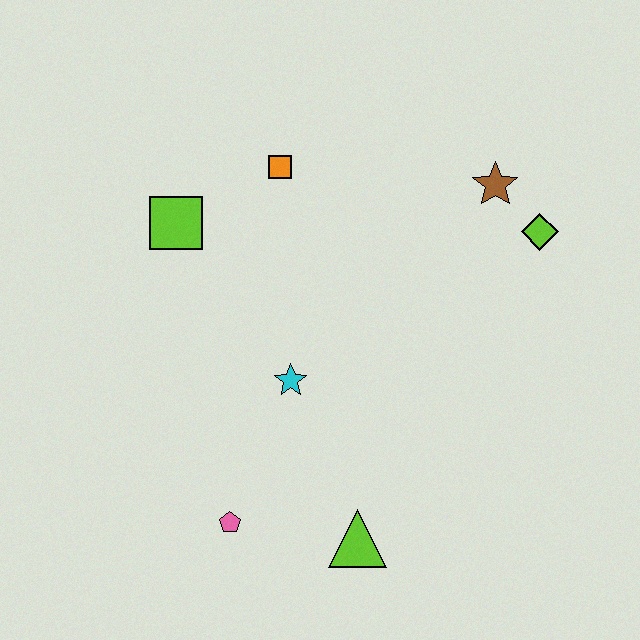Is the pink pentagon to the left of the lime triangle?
Yes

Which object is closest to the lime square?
The orange square is closest to the lime square.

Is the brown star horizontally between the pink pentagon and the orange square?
No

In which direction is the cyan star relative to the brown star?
The cyan star is to the left of the brown star.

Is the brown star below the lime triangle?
No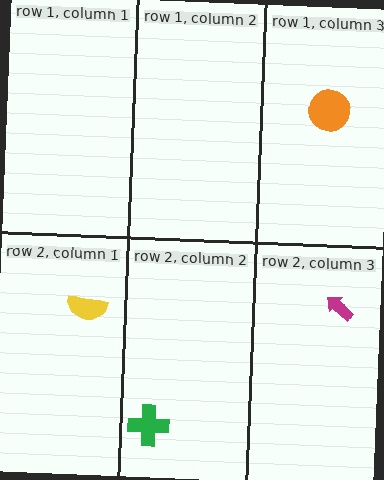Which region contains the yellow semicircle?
The row 2, column 1 region.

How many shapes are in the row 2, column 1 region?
1.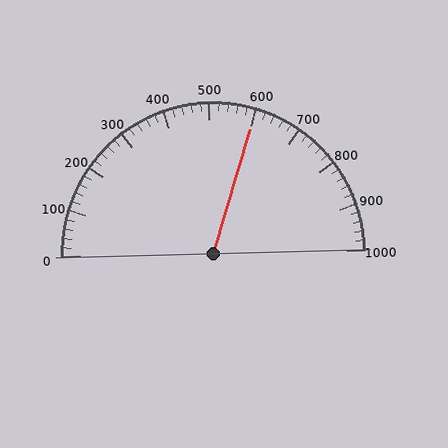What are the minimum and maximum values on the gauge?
The gauge ranges from 0 to 1000.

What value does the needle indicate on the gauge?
The needle indicates approximately 600.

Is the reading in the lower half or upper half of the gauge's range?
The reading is in the upper half of the range (0 to 1000).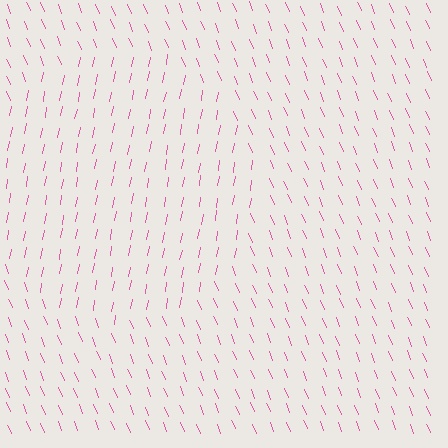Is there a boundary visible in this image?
Yes, there is a texture boundary formed by a change in line orientation.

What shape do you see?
I see a circle.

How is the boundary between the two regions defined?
The boundary is defined purely by a change in line orientation (approximately 33 degrees difference). All lines are the same color and thickness.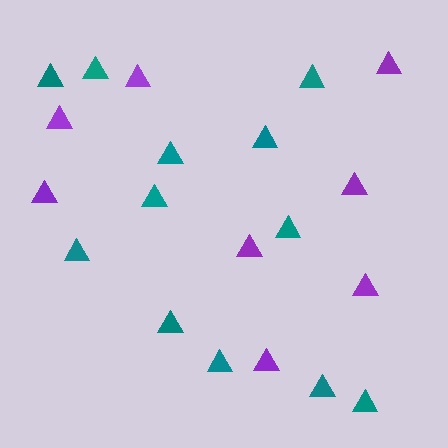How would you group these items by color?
There are 2 groups: one group of purple triangles (8) and one group of teal triangles (12).